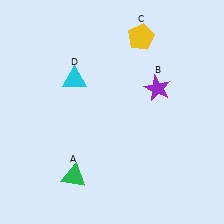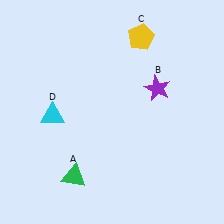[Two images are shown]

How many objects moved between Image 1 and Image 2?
1 object moved between the two images.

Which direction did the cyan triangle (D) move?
The cyan triangle (D) moved down.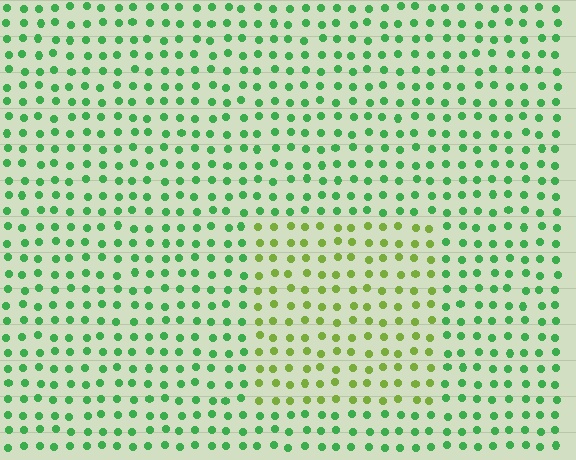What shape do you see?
I see a rectangle.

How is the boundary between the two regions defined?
The boundary is defined purely by a slight shift in hue (about 41 degrees). Spacing, size, and orientation are identical on both sides.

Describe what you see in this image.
The image is filled with small green elements in a uniform arrangement. A rectangle-shaped region is visible where the elements are tinted to a slightly different hue, forming a subtle color boundary.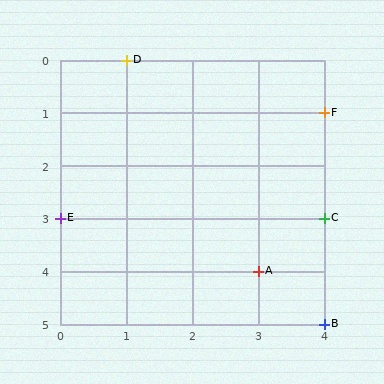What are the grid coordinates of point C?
Point C is at grid coordinates (4, 3).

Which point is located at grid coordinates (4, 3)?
Point C is at (4, 3).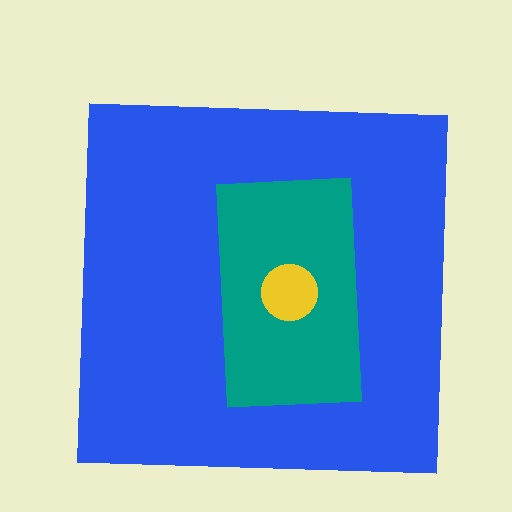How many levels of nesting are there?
3.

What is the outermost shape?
The blue square.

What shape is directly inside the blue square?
The teal rectangle.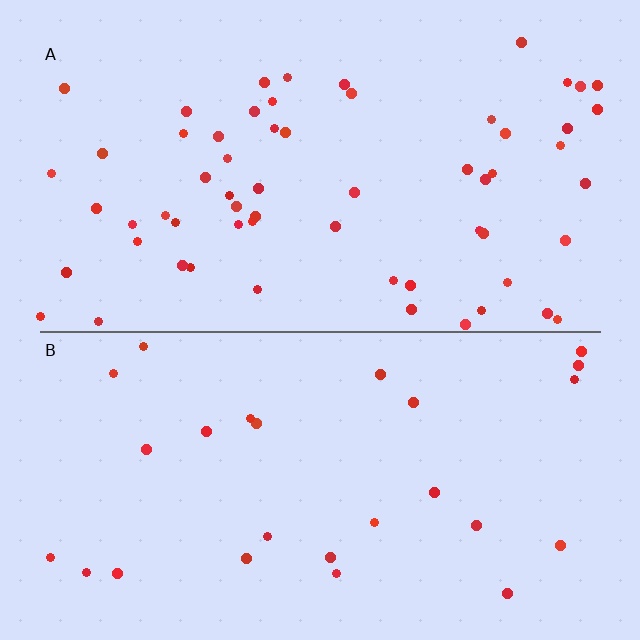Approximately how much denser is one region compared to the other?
Approximately 2.4× — region A over region B.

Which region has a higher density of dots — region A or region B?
A (the top).